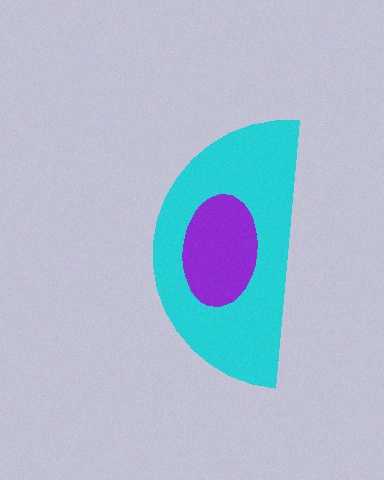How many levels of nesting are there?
2.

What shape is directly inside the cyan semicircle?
The purple ellipse.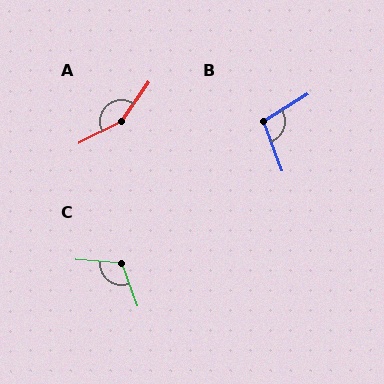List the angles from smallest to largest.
B (101°), C (115°), A (152°).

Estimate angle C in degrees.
Approximately 115 degrees.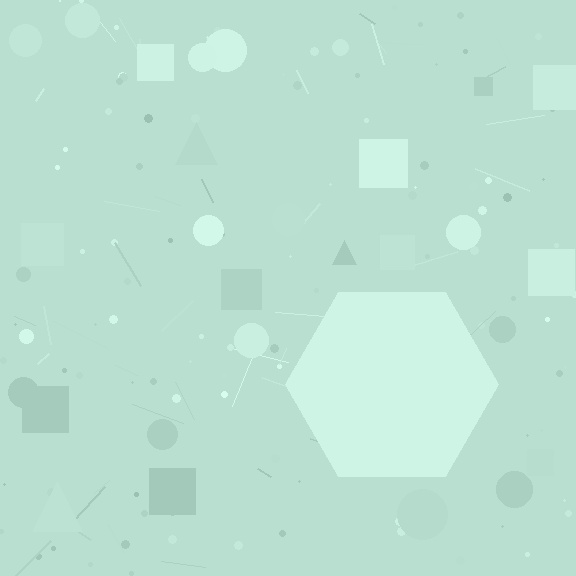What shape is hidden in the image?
A hexagon is hidden in the image.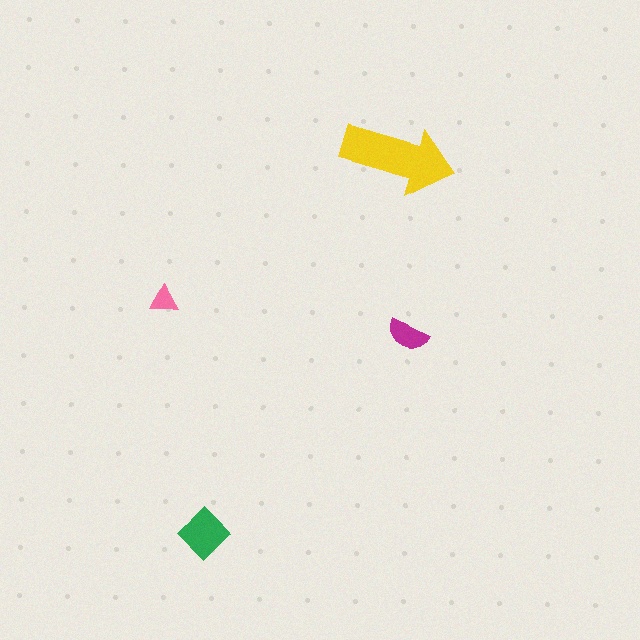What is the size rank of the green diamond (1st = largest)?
2nd.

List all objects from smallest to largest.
The pink triangle, the magenta semicircle, the green diamond, the yellow arrow.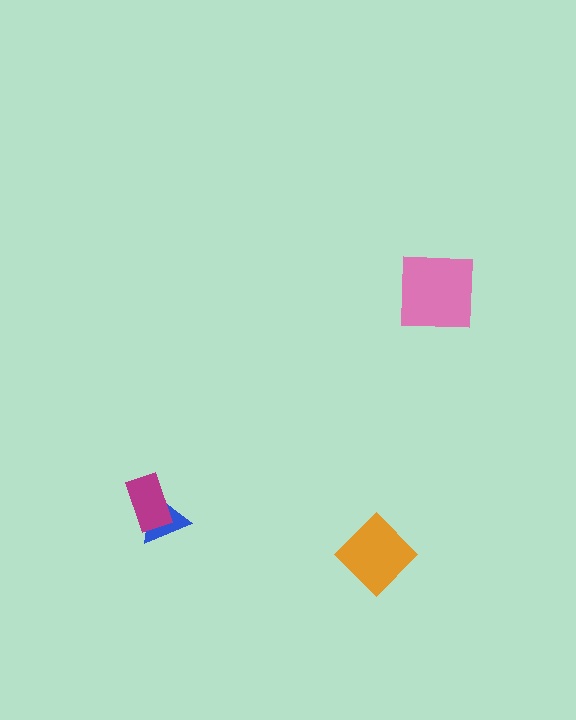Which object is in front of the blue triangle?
The magenta rectangle is in front of the blue triangle.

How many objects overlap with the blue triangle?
1 object overlaps with the blue triangle.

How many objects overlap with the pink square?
0 objects overlap with the pink square.